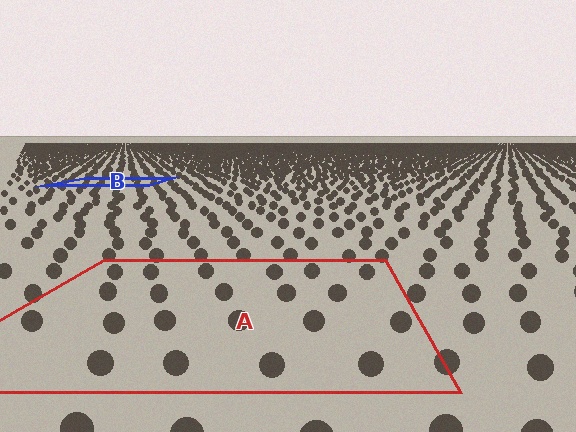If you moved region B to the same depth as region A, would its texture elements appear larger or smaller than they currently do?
They would appear larger. At a closer depth, the same texture elements are projected at a bigger on-screen size.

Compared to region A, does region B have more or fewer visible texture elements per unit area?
Region B has more texture elements per unit area — they are packed more densely because it is farther away.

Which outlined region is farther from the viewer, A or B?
Region B is farther from the viewer — the texture elements inside it appear smaller and more densely packed.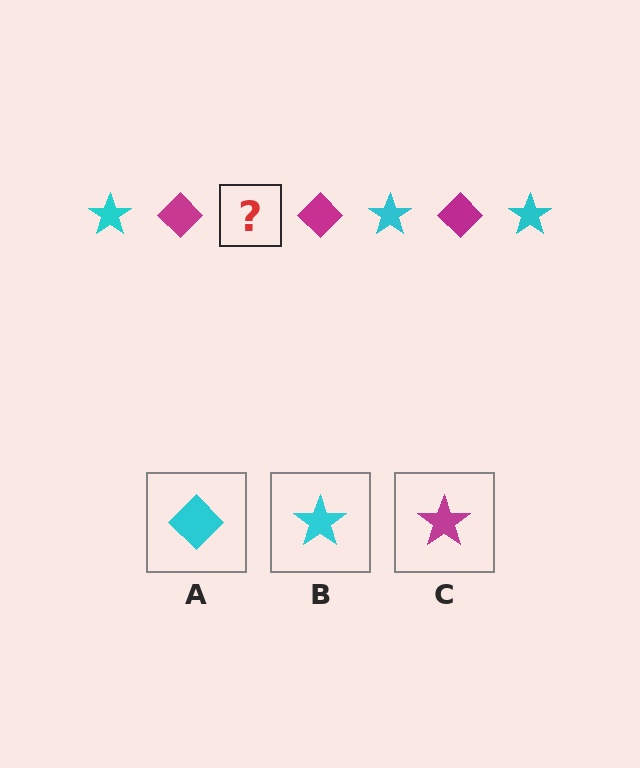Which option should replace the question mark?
Option B.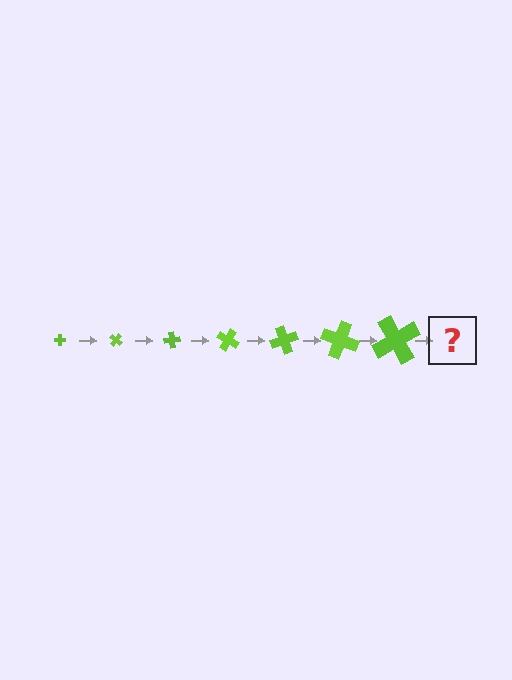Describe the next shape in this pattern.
It should be a cross, larger than the previous one and rotated 280 degrees from the start.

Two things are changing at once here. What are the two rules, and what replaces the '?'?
The two rules are that the cross grows larger each step and it rotates 40 degrees each step. The '?' should be a cross, larger than the previous one and rotated 280 degrees from the start.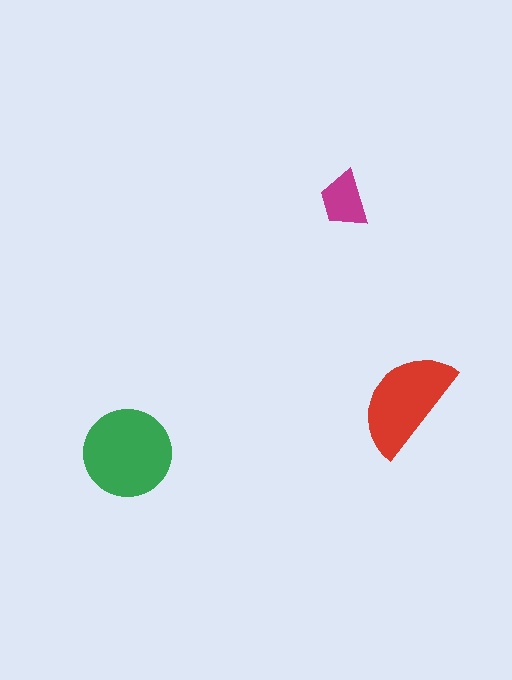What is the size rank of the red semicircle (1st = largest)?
2nd.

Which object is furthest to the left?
The green circle is leftmost.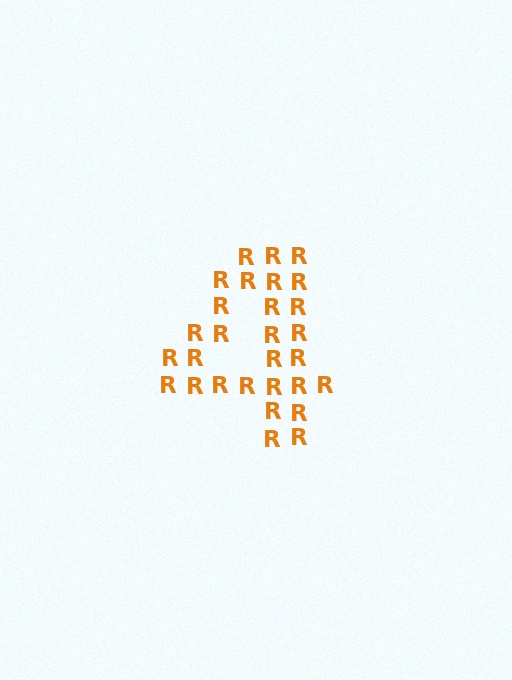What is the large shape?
The large shape is the digit 4.